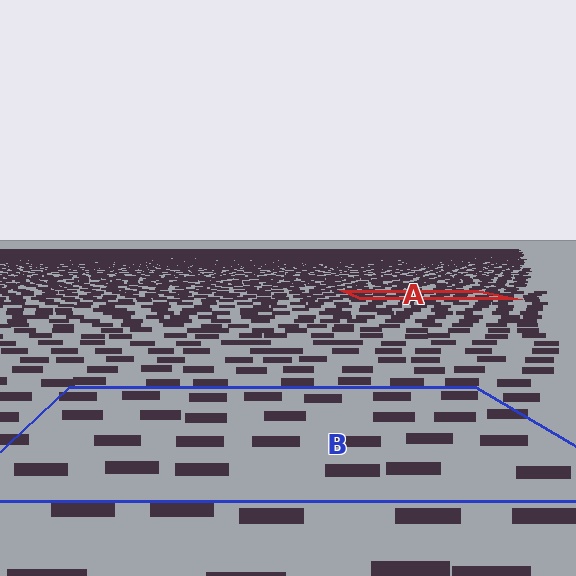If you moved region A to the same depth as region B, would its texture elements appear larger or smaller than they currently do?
They would appear larger. At a closer depth, the same texture elements are projected at a bigger on-screen size.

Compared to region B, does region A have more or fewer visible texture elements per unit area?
Region A has more texture elements per unit area — they are packed more densely because it is farther away.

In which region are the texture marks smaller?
The texture marks are smaller in region A, because it is farther away.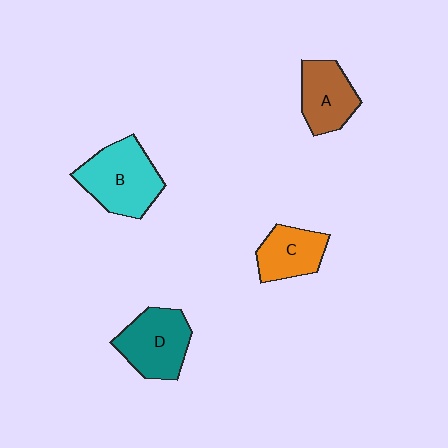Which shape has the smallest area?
Shape C (orange).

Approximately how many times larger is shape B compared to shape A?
Approximately 1.4 times.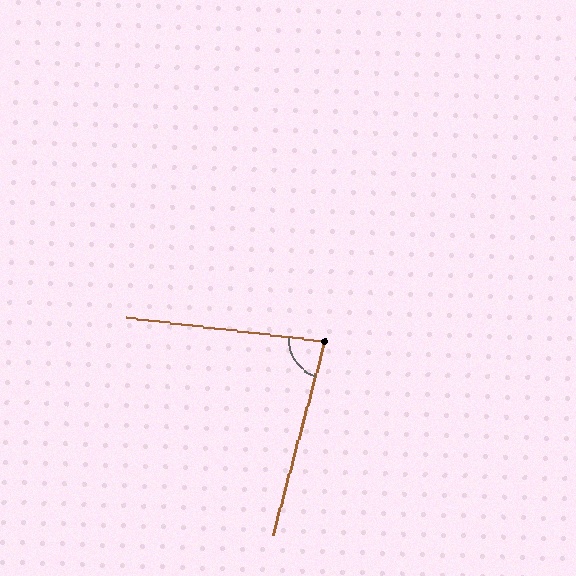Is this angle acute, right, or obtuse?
It is acute.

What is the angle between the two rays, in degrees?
Approximately 82 degrees.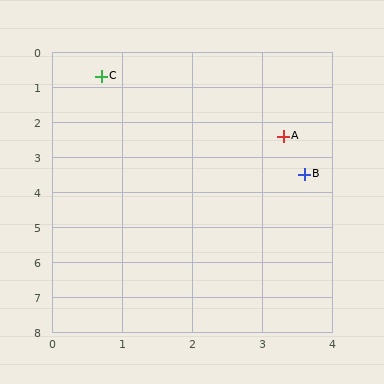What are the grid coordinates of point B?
Point B is at approximately (3.6, 3.5).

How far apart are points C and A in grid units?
Points C and A are about 3.1 grid units apart.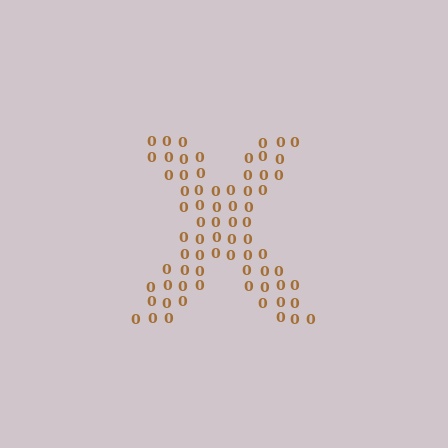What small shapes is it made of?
It is made of small digit 0's.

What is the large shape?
The large shape is the letter X.